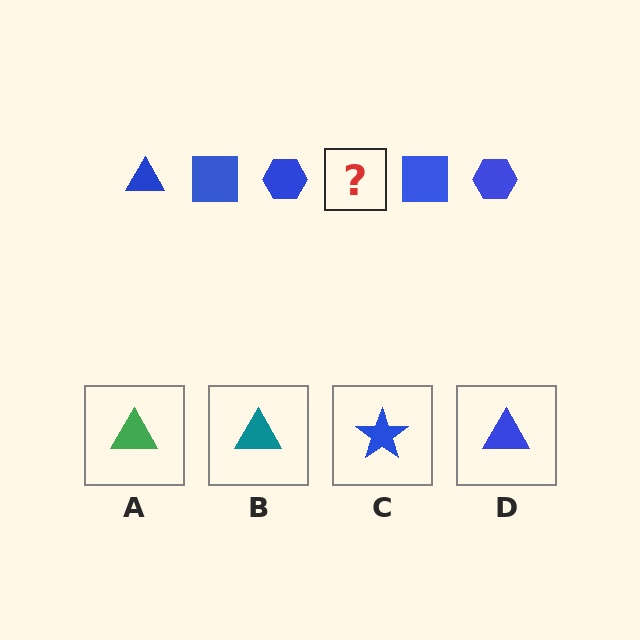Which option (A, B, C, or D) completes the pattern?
D.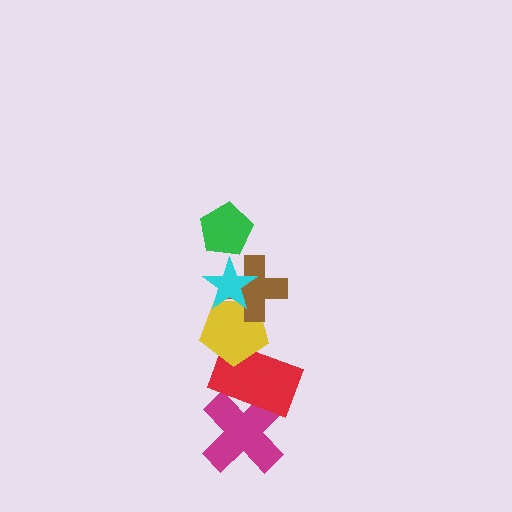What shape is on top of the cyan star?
The green pentagon is on top of the cyan star.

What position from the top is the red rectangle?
The red rectangle is 5th from the top.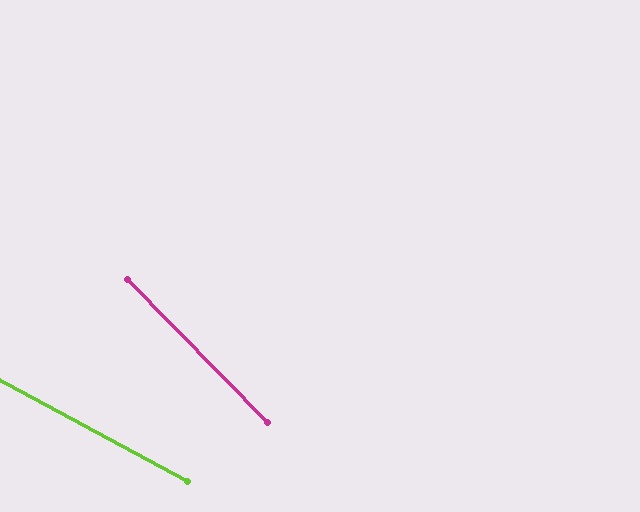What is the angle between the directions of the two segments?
Approximately 18 degrees.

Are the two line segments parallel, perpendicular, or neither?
Neither parallel nor perpendicular — they differ by about 18°.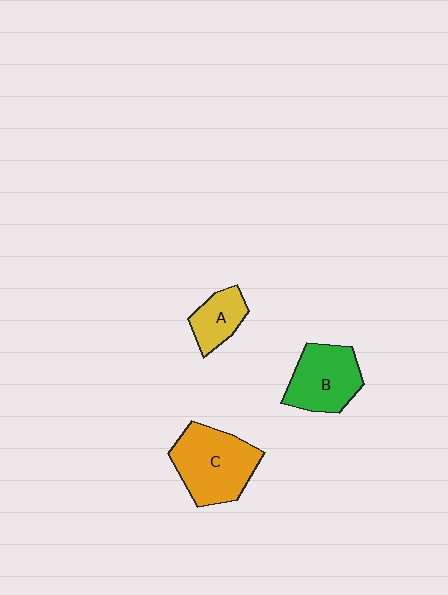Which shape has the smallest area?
Shape A (yellow).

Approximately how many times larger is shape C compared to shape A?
Approximately 2.1 times.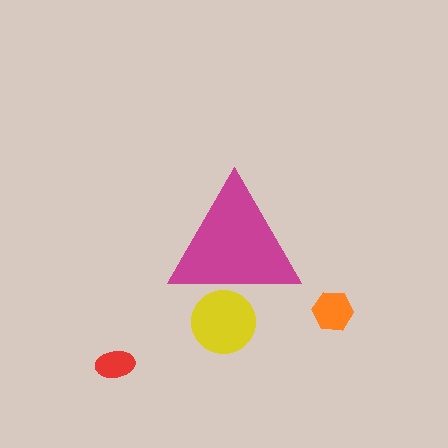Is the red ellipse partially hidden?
No, the red ellipse is fully visible.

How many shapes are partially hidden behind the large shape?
1 shape is partially hidden.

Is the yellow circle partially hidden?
Yes, the yellow circle is partially hidden behind the magenta triangle.